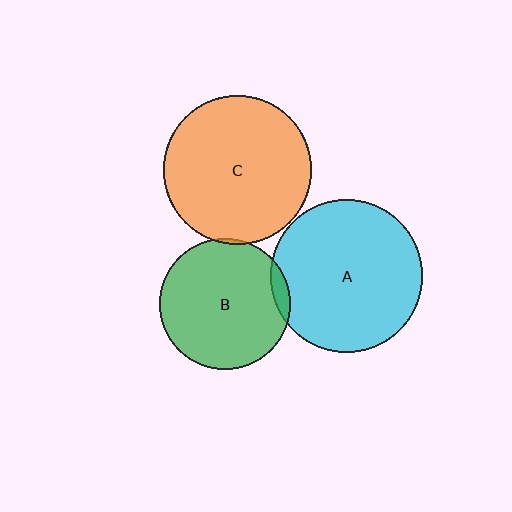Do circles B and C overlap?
Yes.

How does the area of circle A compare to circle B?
Approximately 1.4 times.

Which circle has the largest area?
Circle A (cyan).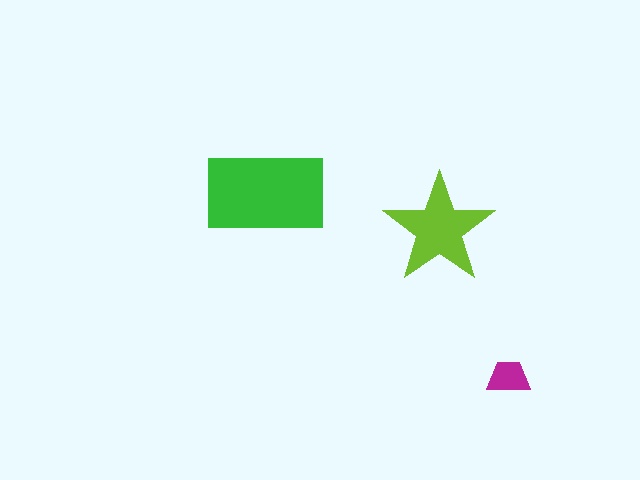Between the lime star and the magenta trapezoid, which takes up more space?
The lime star.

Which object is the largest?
The green rectangle.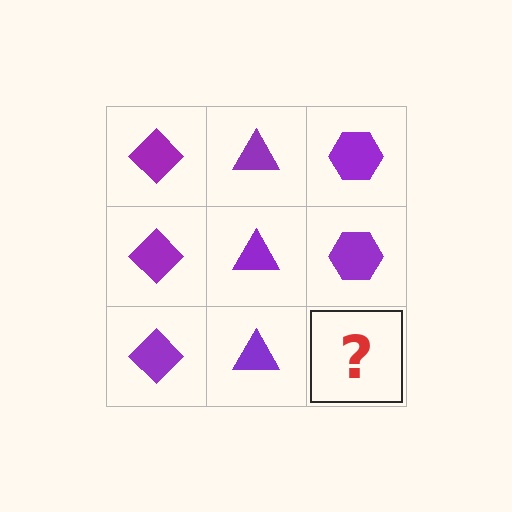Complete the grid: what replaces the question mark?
The question mark should be replaced with a purple hexagon.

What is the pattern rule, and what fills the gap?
The rule is that each column has a consistent shape. The gap should be filled with a purple hexagon.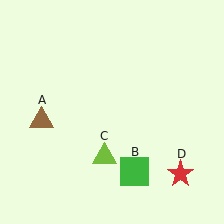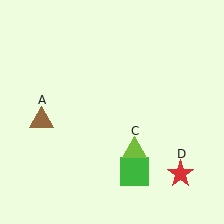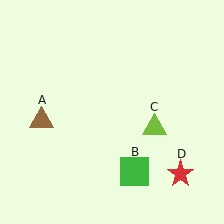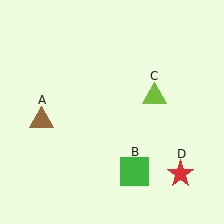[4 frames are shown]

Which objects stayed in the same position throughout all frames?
Brown triangle (object A) and green square (object B) and red star (object D) remained stationary.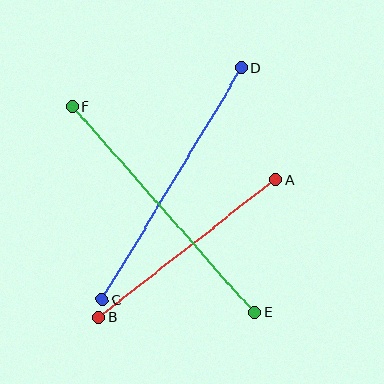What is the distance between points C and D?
The distance is approximately 271 pixels.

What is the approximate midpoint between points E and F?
The midpoint is at approximately (163, 209) pixels.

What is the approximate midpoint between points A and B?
The midpoint is at approximately (187, 249) pixels.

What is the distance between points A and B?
The distance is approximately 225 pixels.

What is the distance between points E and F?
The distance is approximately 275 pixels.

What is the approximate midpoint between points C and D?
The midpoint is at approximately (172, 184) pixels.